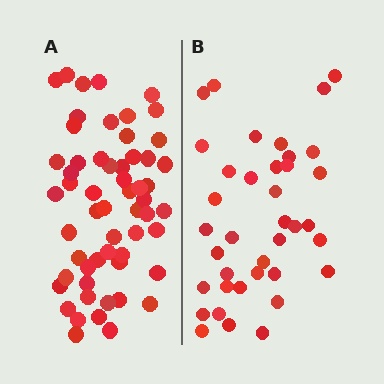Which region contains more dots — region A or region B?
Region A (the left region) has more dots.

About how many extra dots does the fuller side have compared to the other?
Region A has approximately 20 more dots than region B.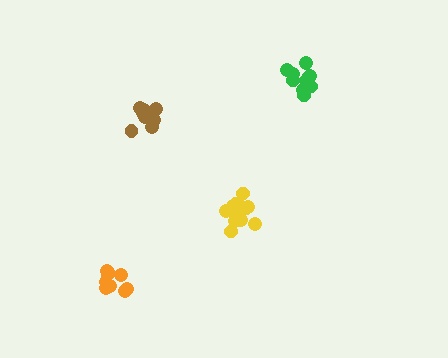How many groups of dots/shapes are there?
There are 4 groups.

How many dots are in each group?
Group 1: 11 dots, Group 2: 13 dots, Group 3: 9 dots, Group 4: 9 dots (42 total).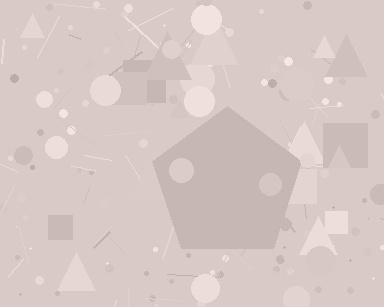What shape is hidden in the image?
A pentagon is hidden in the image.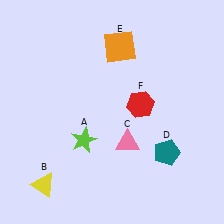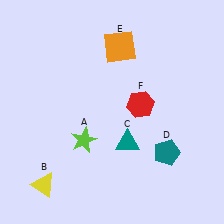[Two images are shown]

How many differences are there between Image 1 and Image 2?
There is 1 difference between the two images.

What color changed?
The triangle (C) changed from pink in Image 1 to teal in Image 2.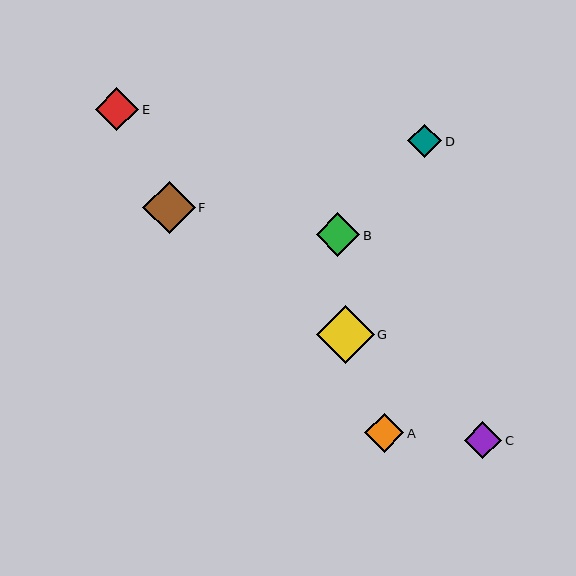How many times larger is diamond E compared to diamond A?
Diamond E is approximately 1.1 times the size of diamond A.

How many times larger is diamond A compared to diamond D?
Diamond A is approximately 1.2 times the size of diamond D.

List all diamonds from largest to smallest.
From largest to smallest: G, F, E, B, A, C, D.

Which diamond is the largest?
Diamond G is the largest with a size of approximately 58 pixels.